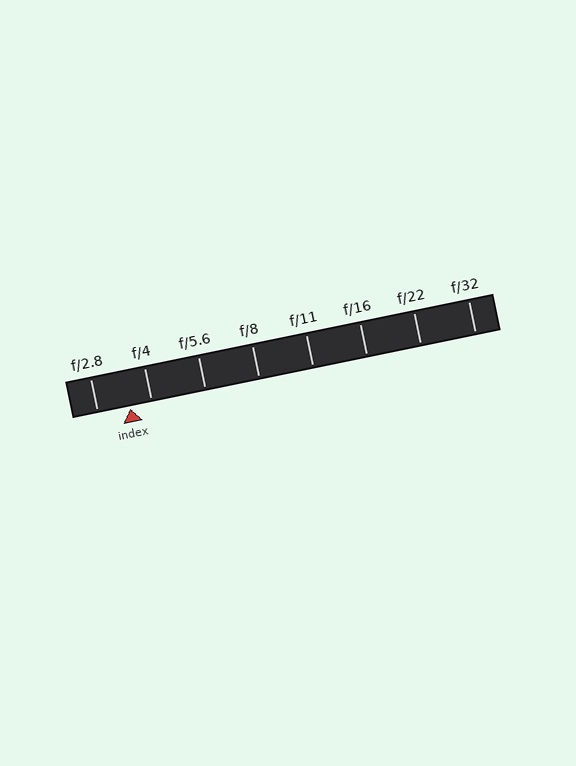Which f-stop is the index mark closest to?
The index mark is closest to f/4.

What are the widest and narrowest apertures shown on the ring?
The widest aperture shown is f/2.8 and the narrowest is f/32.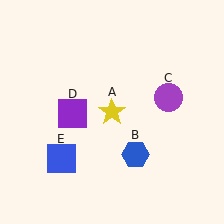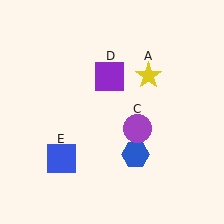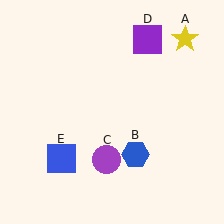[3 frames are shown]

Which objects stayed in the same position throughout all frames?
Blue hexagon (object B) and blue square (object E) remained stationary.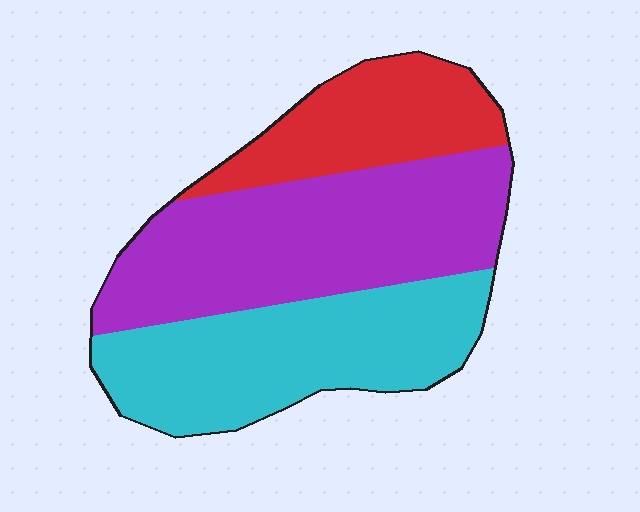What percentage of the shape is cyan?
Cyan covers about 35% of the shape.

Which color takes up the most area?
Purple, at roughly 45%.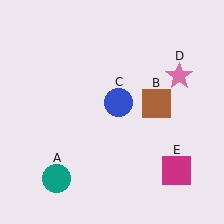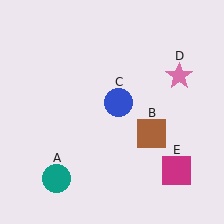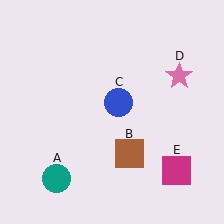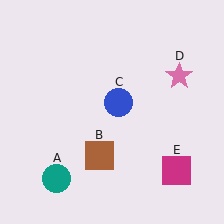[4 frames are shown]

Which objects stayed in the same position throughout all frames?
Teal circle (object A) and blue circle (object C) and pink star (object D) and magenta square (object E) remained stationary.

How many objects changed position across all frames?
1 object changed position: brown square (object B).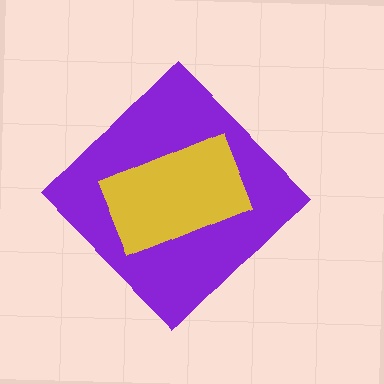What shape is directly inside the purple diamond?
The yellow rectangle.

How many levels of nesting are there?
2.